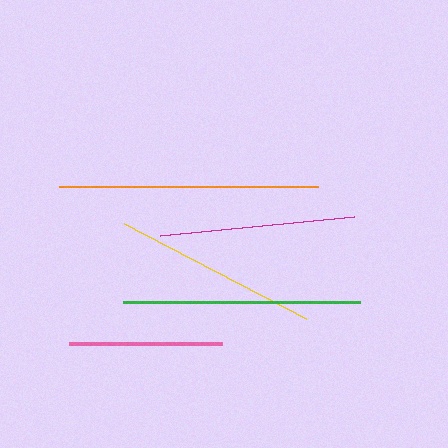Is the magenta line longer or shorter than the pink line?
The magenta line is longer than the pink line.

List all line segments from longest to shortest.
From longest to shortest: orange, green, yellow, magenta, pink.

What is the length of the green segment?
The green segment is approximately 237 pixels long.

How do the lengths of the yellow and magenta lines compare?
The yellow and magenta lines are approximately the same length.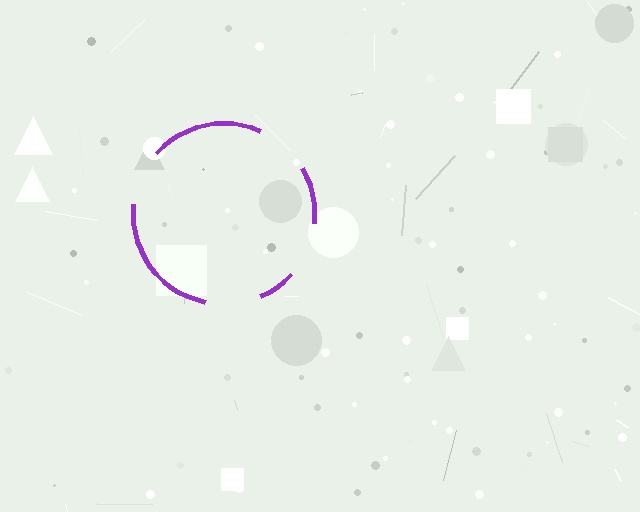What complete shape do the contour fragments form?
The contour fragments form a circle.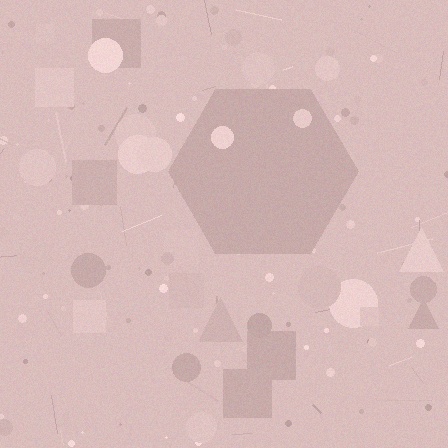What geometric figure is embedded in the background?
A hexagon is embedded in the background.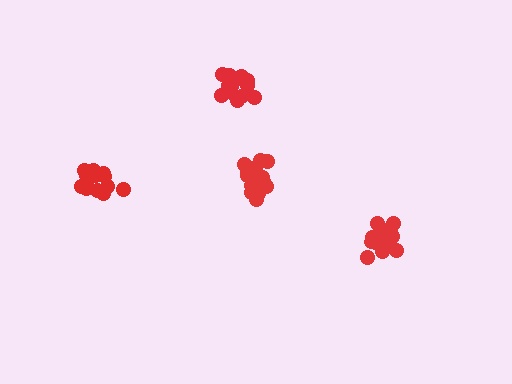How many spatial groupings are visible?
There are 4 spatial groupings.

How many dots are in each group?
Group 1: 19 dots, Group 2: 20 dots, Group 3: 16 dots, Group 4: 15 dots (70 total).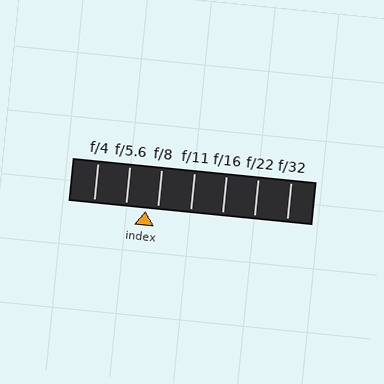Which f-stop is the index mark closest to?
The index mark is closest to f/8.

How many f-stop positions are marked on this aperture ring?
There are 7 f-stop positions marked.